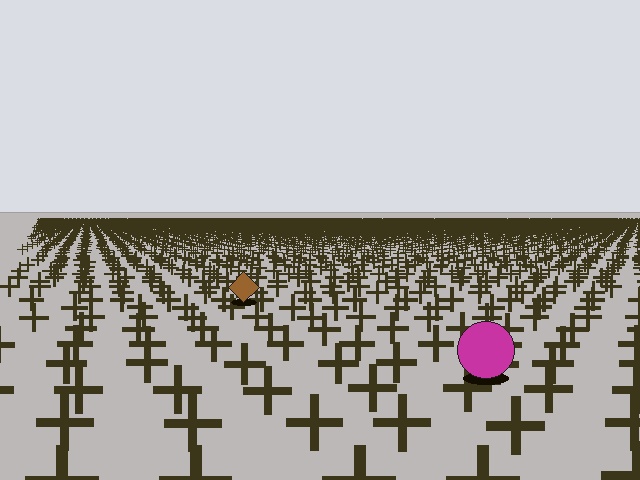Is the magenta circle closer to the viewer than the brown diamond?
Yes. The magenta circle is closer — you can tell from the texture gradient: the ground texture is coarser near it.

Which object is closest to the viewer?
The magenta circle is closest. The texture marks near it are larger and more spread out.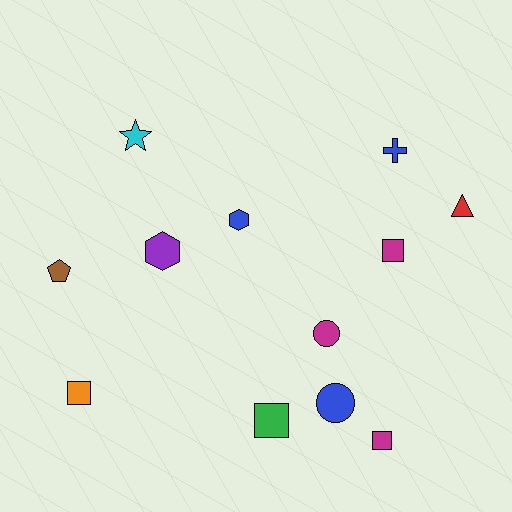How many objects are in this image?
There are 12 objects.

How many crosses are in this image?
There is 1 cross.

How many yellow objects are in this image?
There are no yellow objects.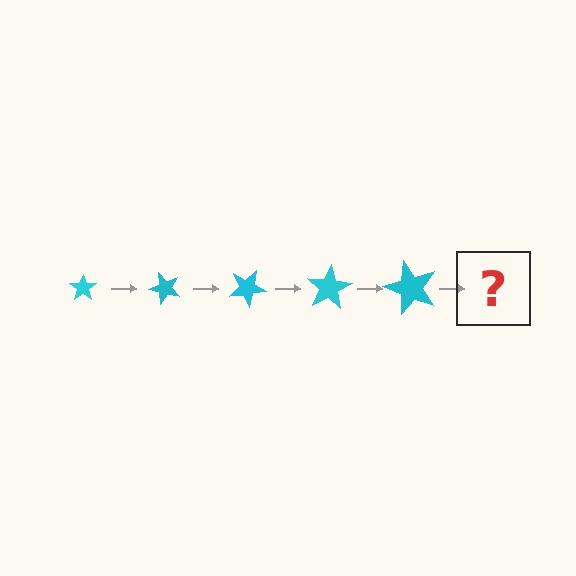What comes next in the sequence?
The next element should be a star, larger than the previous one and rotated 250 degrees from the start.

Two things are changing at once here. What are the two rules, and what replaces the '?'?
The two rules are that the star grows larger each step and it rotates 50 degrees each step. The '?' should be a star, larger than the previous one and rotated 250 degrees from the start.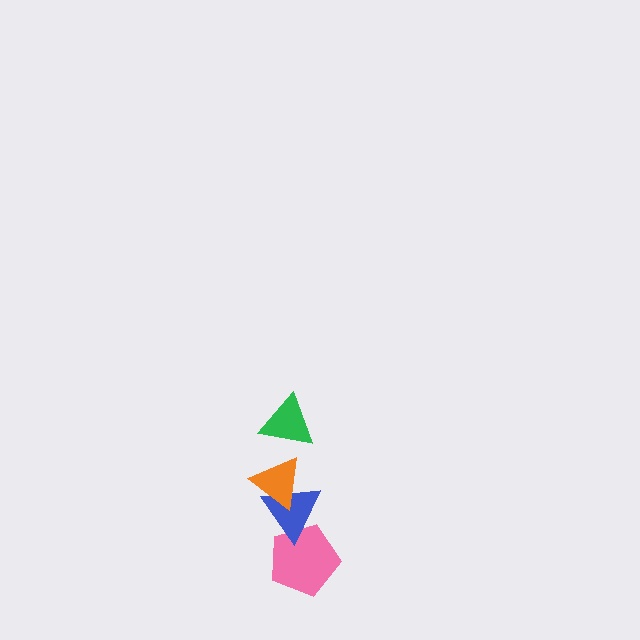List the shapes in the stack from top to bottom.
From top to bottom: the green triangle, the orange triangle, the blue triangle, the pink pentagon.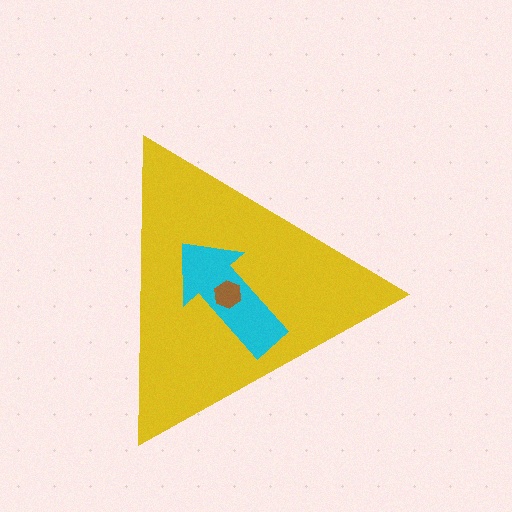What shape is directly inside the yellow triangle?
The cyan arrow.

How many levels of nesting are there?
3.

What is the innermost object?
The brown hexagon.